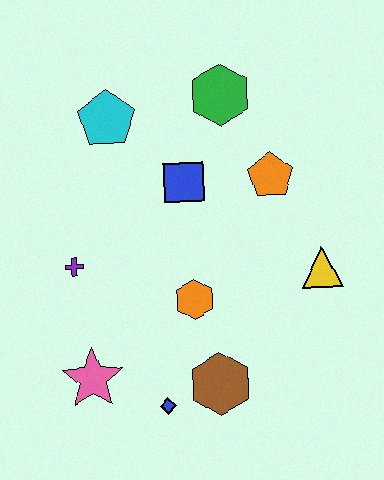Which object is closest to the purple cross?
The pink star is closest to the purple cross.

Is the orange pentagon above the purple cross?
Yes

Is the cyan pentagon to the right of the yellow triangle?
No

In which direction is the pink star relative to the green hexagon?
The pink star is below the green hexagon.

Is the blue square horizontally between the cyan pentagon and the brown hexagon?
Yes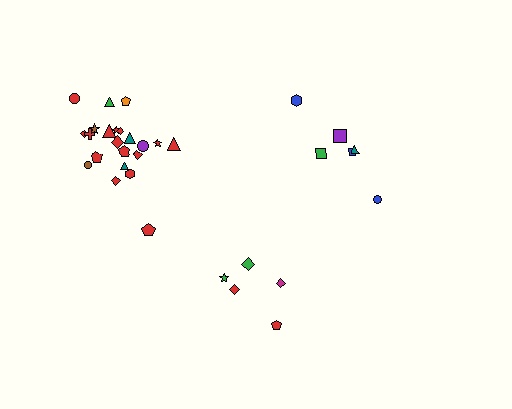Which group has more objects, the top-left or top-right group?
The top-left group.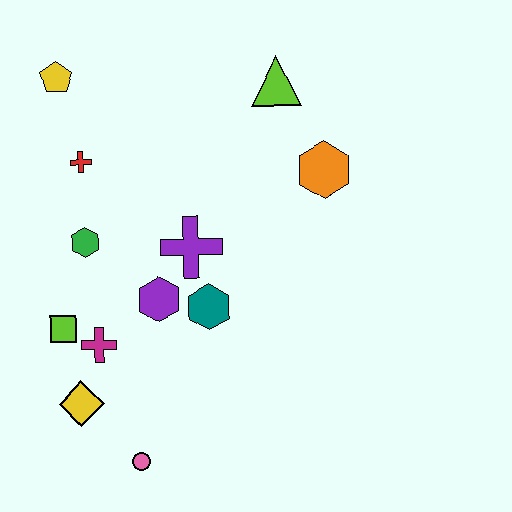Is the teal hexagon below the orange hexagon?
Yes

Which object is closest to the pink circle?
The yellow diamond is closest to the pink circle.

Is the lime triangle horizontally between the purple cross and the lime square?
No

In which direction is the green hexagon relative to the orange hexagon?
The green hexagon is to the left of the orange hexagon.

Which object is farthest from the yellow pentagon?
The pink circle is farthest from the yellow pentagon.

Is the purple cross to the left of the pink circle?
No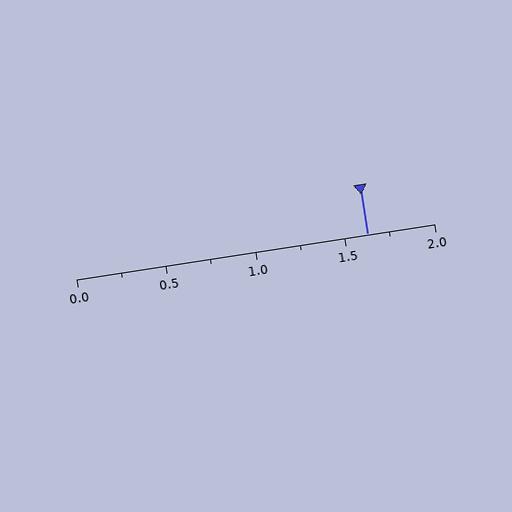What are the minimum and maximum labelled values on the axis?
The axis runs from 0.0 to 2.0.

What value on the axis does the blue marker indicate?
The marker indicates approximately 1.62.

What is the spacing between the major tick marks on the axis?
The major ticks are spaced 0.5 apart.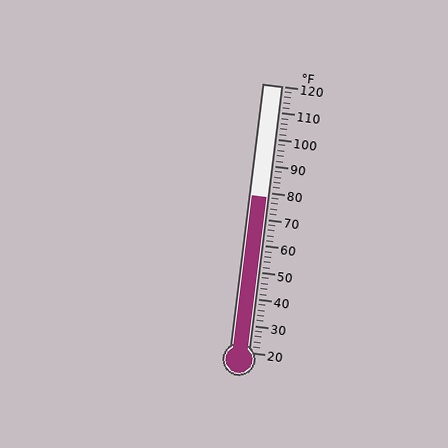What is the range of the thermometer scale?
The thermometer scale ranges from 20°F to 120°F.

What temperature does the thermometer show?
The thermometer shows approximately 78°F.